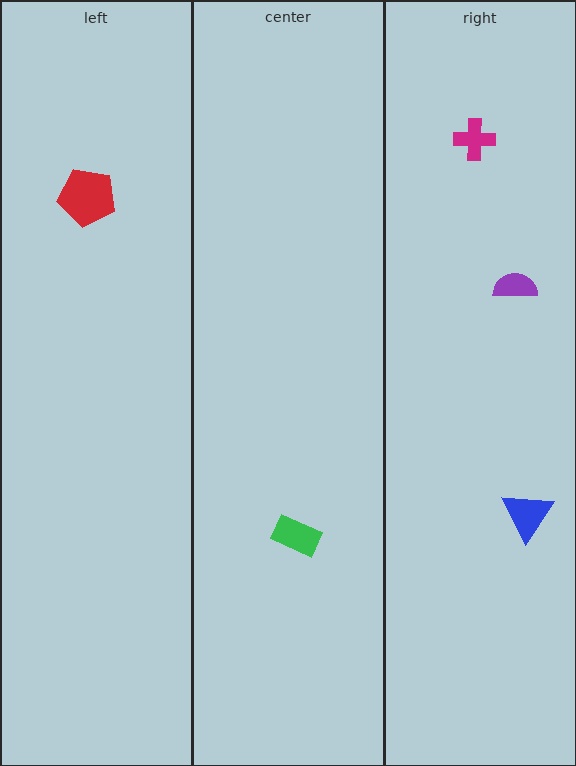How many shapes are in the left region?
1.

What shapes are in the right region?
The purple semicircle, the blue triangle, the magenta cross.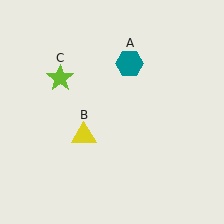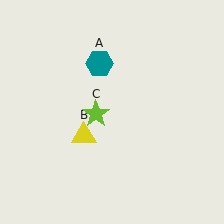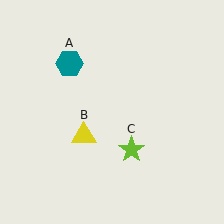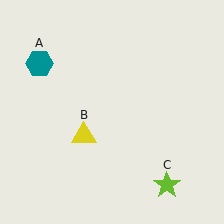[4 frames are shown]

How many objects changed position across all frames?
2 objects changed position: teal hexagon (object A), lime star (object C).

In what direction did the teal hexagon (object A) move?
The teal hexagon (object A) moved left.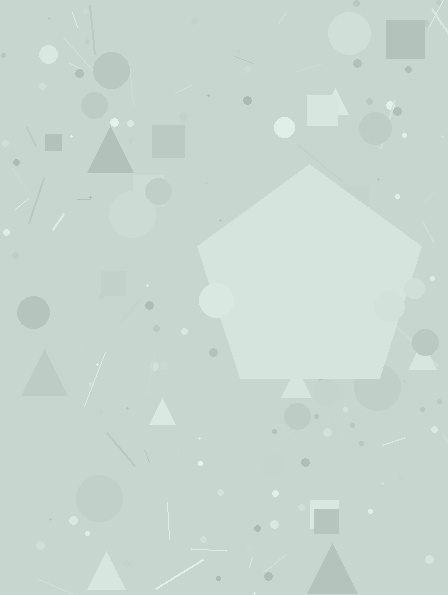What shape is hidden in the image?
A pentagon is hidden in the image.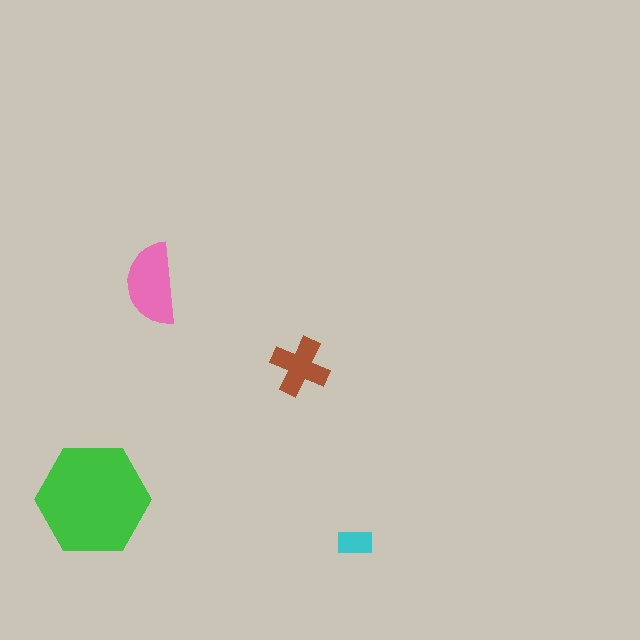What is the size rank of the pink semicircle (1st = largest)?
2nd.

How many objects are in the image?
There are 4 objects in the image.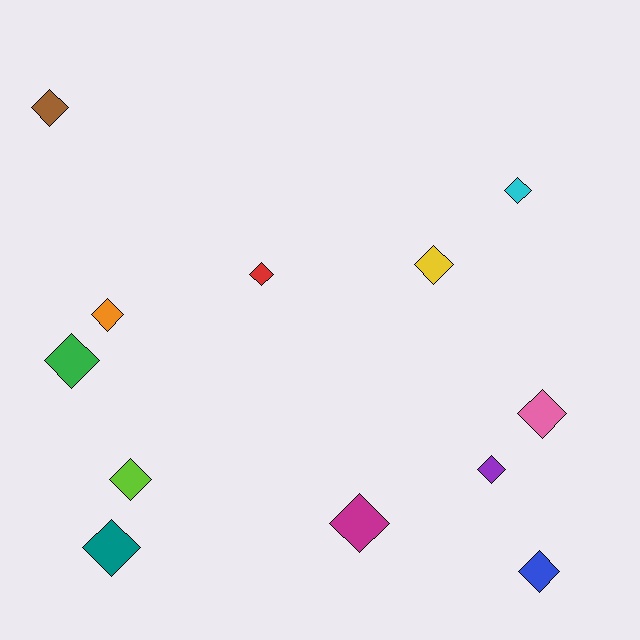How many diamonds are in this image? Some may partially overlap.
There are 12 diamonds.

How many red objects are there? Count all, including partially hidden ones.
There is 1 red object.